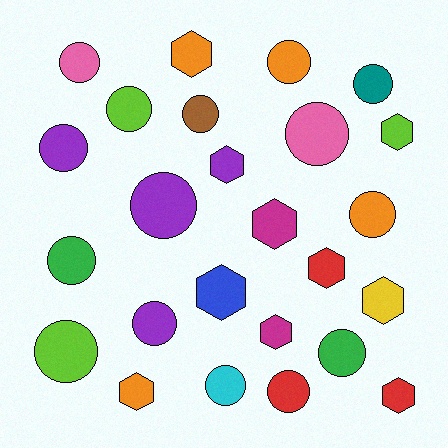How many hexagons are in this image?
There are 10 hexagons.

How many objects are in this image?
There are 25 objects.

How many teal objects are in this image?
There is 1 teal object.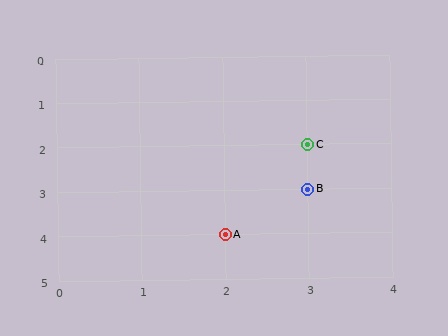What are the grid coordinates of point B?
Point B is at grid coordinates (3, 3).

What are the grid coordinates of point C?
Point C is at grid coordinates (3, 2).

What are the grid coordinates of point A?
Point A is at grid coordinates (2, 4).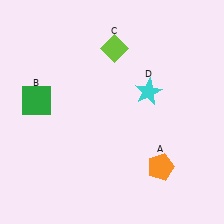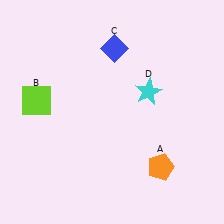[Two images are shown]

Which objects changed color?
B changed from green to lime. C changed from lime to blue.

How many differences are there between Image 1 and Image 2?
There are 2 differences between the two images.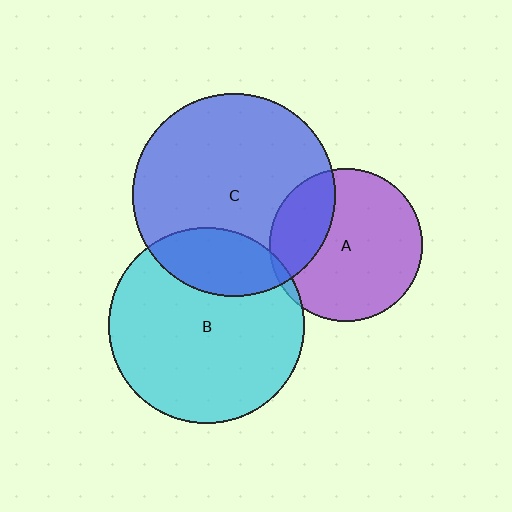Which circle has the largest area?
Circle C (blue).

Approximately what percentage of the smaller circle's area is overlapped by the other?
Approximately 25%.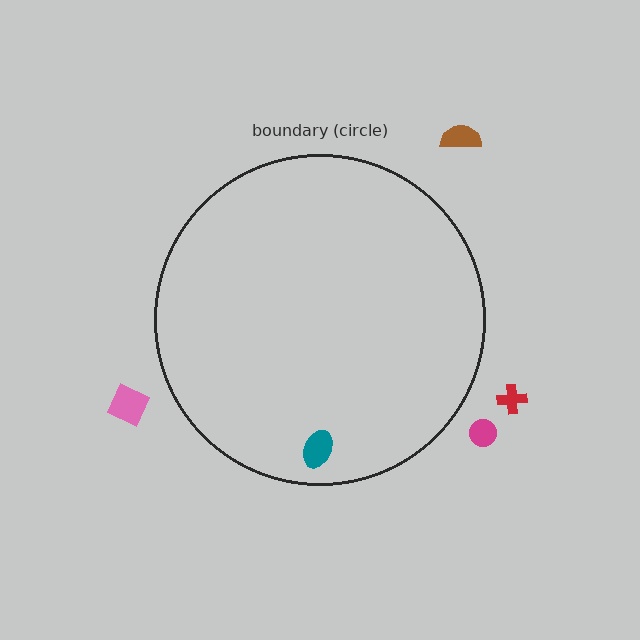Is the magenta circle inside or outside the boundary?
Outside.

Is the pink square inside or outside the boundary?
Outside.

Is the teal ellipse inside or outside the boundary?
Inside.